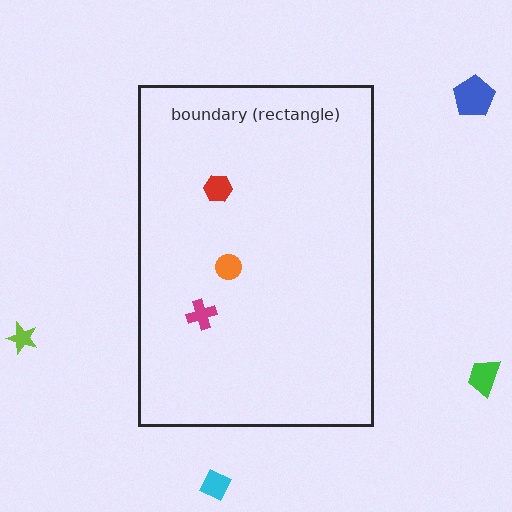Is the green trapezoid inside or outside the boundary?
Outside.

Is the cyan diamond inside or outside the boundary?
Outside.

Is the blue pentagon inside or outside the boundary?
Outside.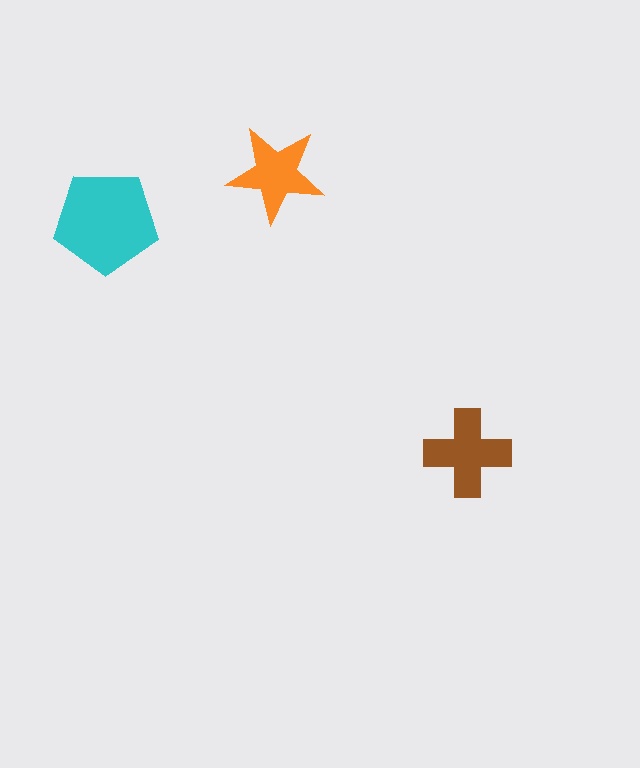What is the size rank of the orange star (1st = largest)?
3rd.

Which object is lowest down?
The brown cross is bottommost.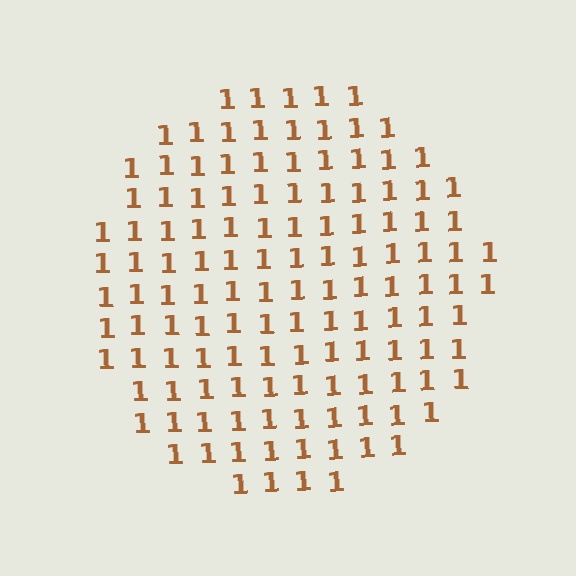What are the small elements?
The small elements are digit 1's.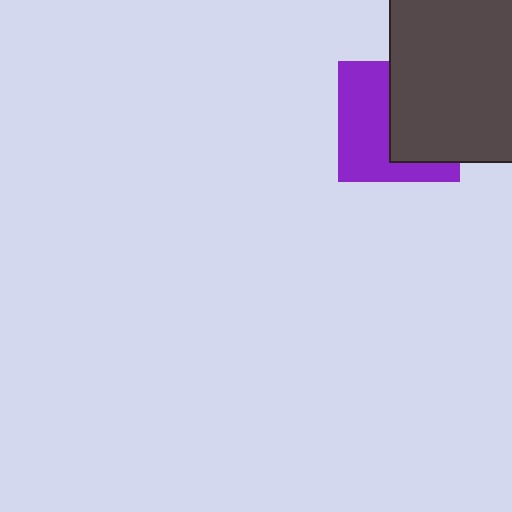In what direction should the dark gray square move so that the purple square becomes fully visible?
The dark gray square should move right. That is the shortest direction to clear the overlap and leave the purple square fully visible.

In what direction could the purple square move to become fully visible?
The purple square could move left. That would shift it out from behind the dark gray square entirely.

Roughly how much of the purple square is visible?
About half of it is visible (roughly 51%).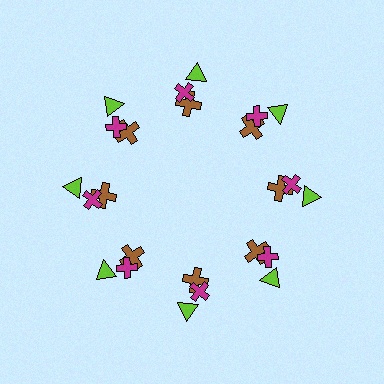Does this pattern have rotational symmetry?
Yes, this pattern has 8-fold rotational symmetry. It looks the same after rotating 45 degrees around the center.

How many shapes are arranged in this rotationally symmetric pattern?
There are 24 shapes, arranged in 8 groups of 3.